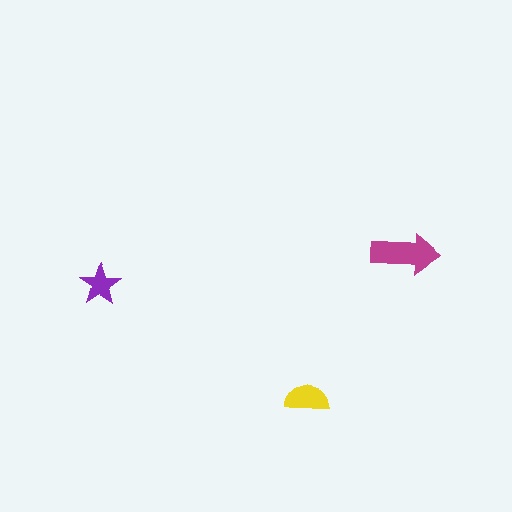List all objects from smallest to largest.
The purple star, the yellow semicircle, the magenta arrow.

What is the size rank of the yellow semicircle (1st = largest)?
2nd.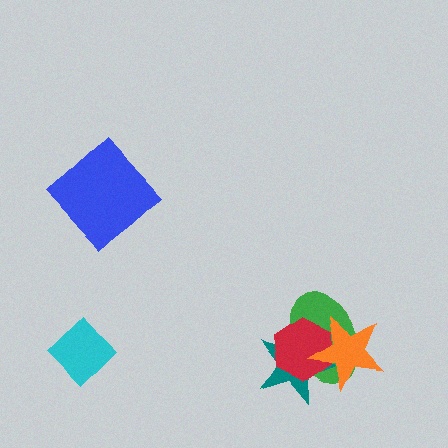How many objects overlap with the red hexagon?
3 objects overlap with the red hexagon.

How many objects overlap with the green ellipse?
3 objects overlap with the green ellipse.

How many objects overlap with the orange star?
3 objects overlap with the orange star.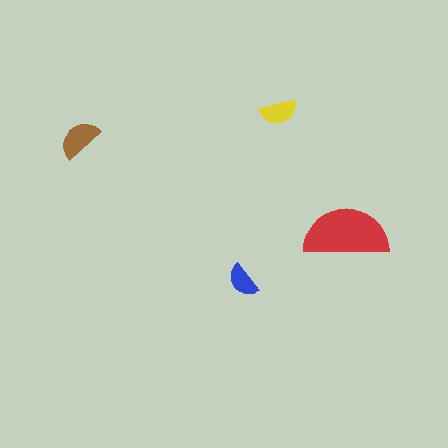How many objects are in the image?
There are 4 objects in the image.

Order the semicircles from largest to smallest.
the red one, the brown one, the yellow one, the blue one.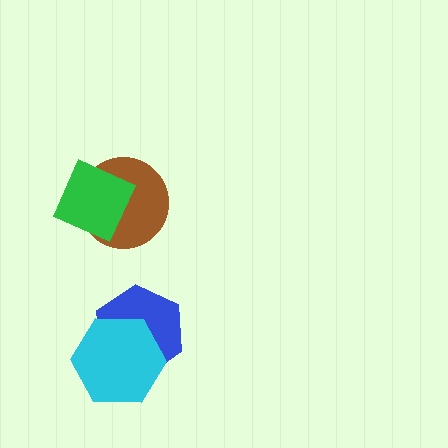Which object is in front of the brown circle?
The green diamond is in front of the brown circle.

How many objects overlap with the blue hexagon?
1 object overlaps with the blue hexagon.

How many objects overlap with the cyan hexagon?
1 object overlaps with the cyan hexagon.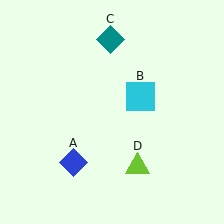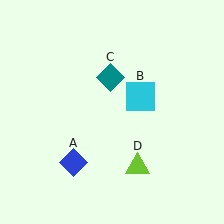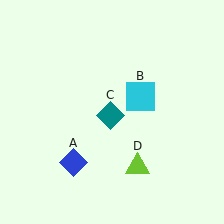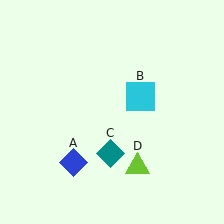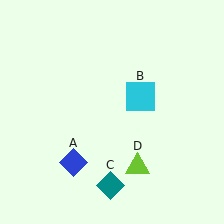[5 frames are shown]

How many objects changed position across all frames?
1 object changed position: teal diamond (object C).